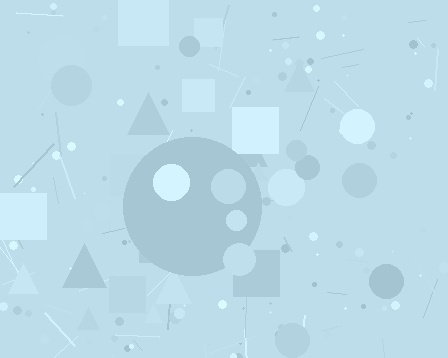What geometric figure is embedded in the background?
A circle is embedded in the background.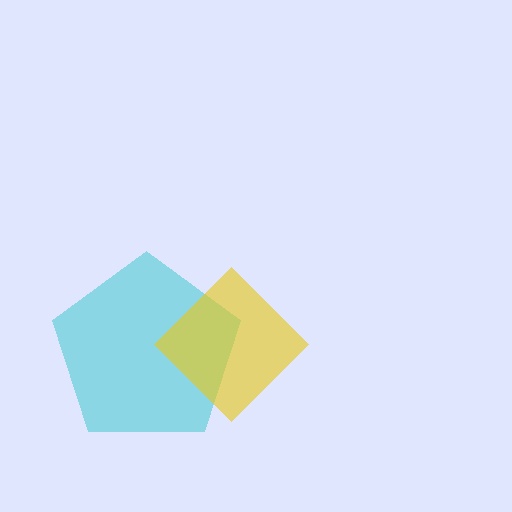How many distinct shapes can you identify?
There are 2 distinct shapes: a cyan pentagon, a yellow diamond.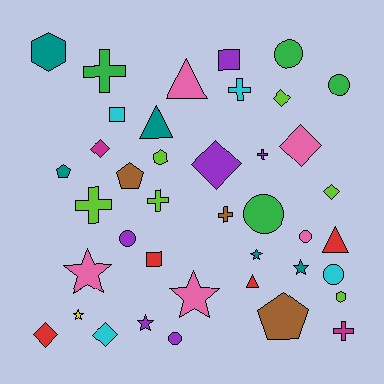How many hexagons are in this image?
There are 3 hexagons.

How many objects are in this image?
There are 40 objects.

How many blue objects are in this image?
There are no blue objects.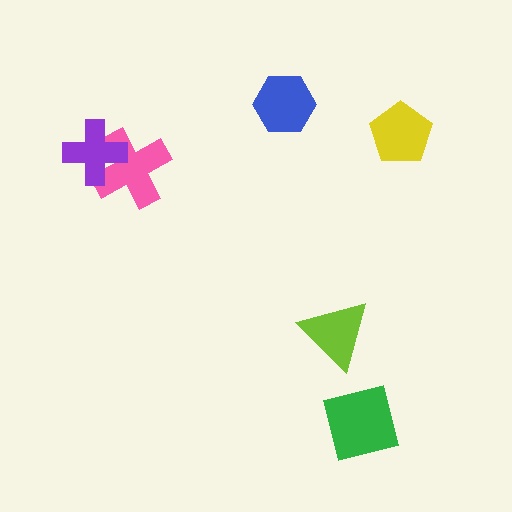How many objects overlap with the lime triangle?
0 objects overlap with the lime triangle.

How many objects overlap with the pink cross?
1 object overlaps with the pink cross.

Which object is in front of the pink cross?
The purple cross is in front of the pink cross.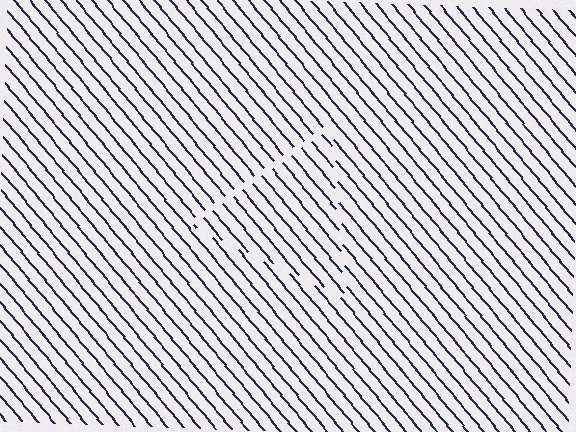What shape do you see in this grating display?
An illusory triangle. The interior of the shape contains the same grating, shifted by half a period — the contour is defined by the phase discontinuity where line-ends from the inner and outer gratings abut.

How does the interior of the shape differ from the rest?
The interior of the shape contains the same grating, shifted by half a period — the contour is defined by the phase discontinuity where line-ends from the inner and outer gratings abut.